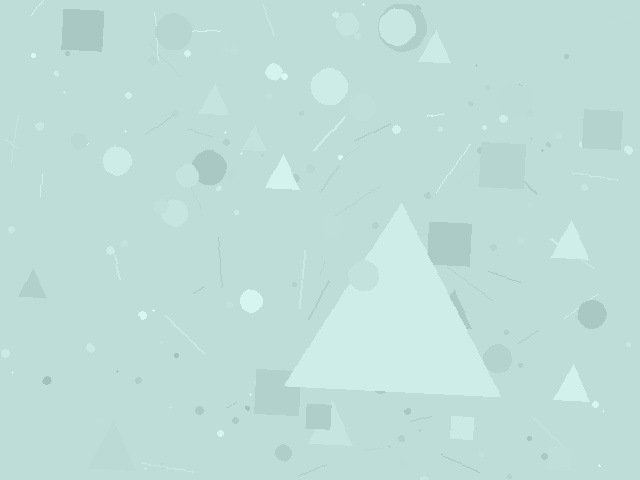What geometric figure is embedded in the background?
A triangle is embedded in the background.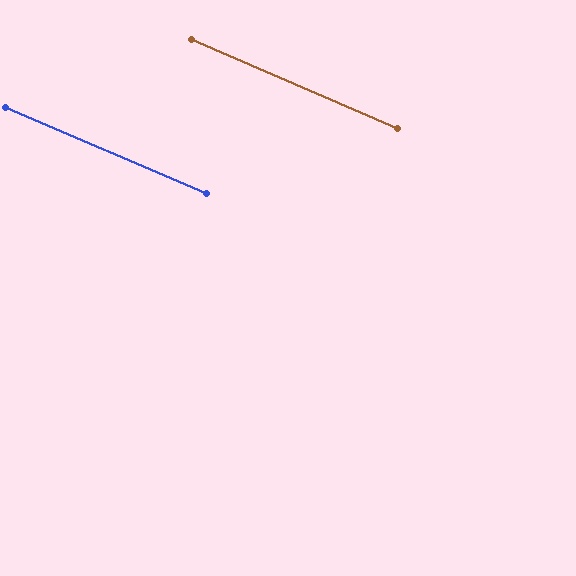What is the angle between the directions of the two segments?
Approximately 0 degrees.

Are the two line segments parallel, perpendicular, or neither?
Parallel — their directions differ by only 0.2°.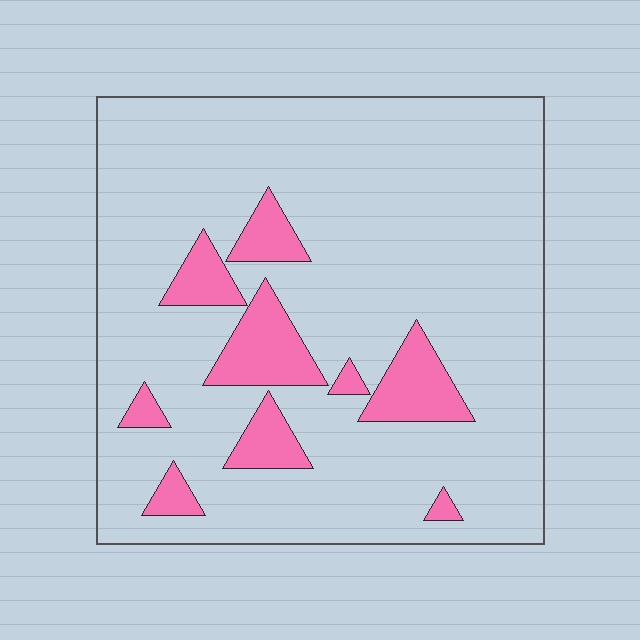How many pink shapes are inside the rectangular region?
9.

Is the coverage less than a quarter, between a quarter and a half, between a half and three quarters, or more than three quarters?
Less than a quarter.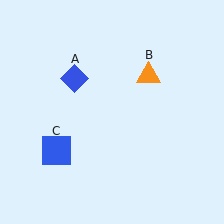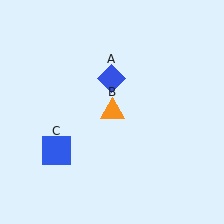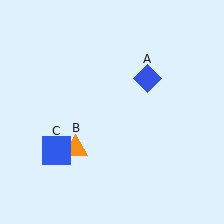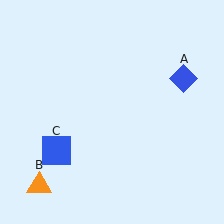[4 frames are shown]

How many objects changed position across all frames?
2 objects changed position: blue diamond (object A), orange triangle (object B).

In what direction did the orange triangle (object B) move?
The orange triangle (object B) moved down and to the left.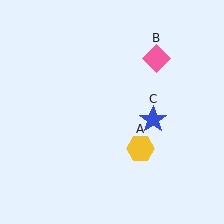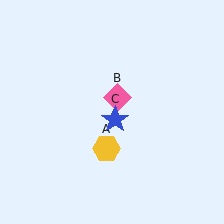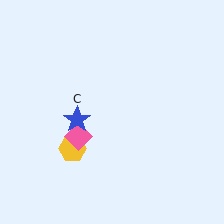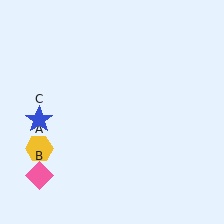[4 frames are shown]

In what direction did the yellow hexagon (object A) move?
The yellow hexagon (object A) moved left.